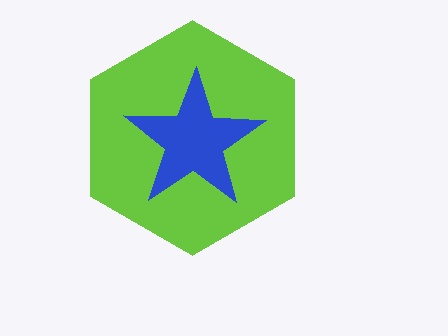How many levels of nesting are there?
2.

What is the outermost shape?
The lime hexagon.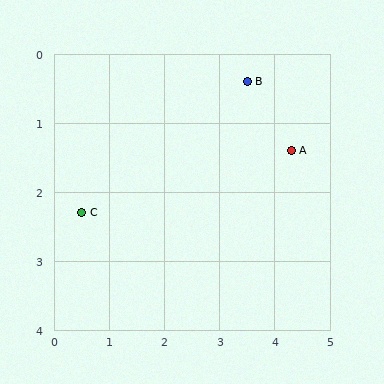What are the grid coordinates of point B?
Point B is at approximately (3.5, 0.4).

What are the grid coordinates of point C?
Point C is at approximately (0.5, 2.3).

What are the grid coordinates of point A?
Point A is at approximately (4.3, 1.4).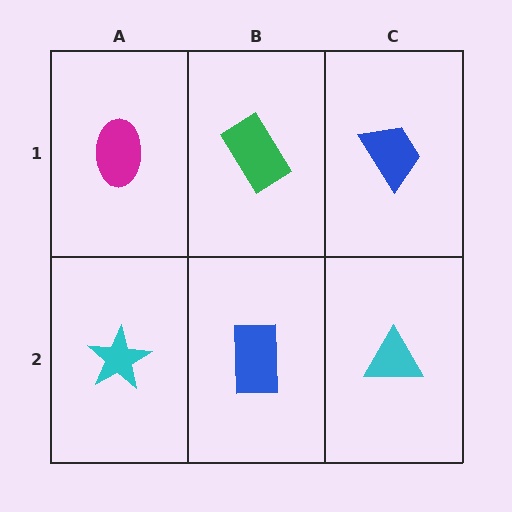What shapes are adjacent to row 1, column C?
A cyan triangle (row 2, column C), a green rectangle (row 1, column B).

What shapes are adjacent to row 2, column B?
A green rectangle (row 1, column B), a cyan star (row 2, column A), a cyan triangle (row 2, column C).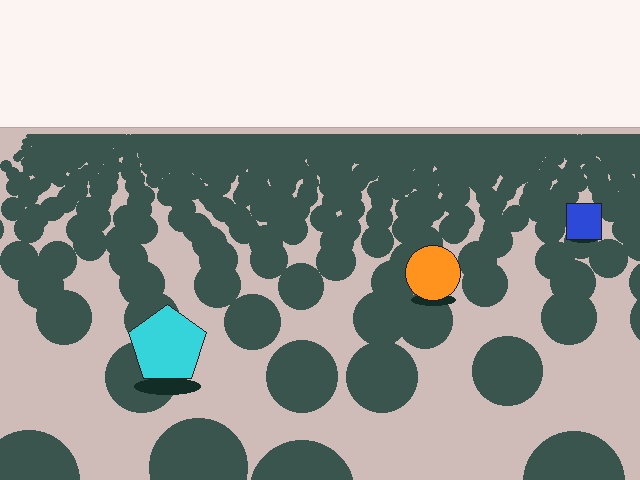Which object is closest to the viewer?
The cyan pentagon is closest. The texture marks near it are larger and more spread out.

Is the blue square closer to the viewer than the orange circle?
No. The orange circle is closer — you can tell from the texture gradient: the ground texture is coarser near it.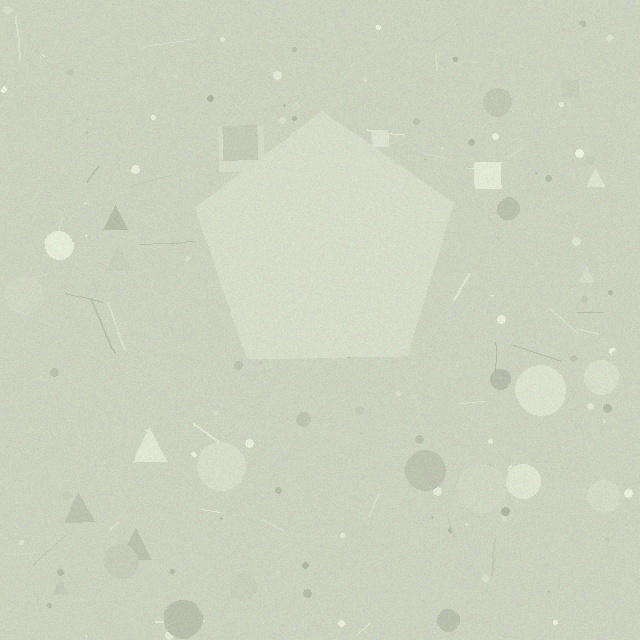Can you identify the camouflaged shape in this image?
The camouflaged shape is a pentagon.